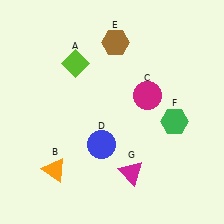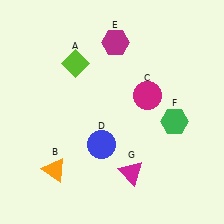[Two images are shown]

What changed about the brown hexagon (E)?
In Image 1, E is brown. In Image 2, it changed to magenta.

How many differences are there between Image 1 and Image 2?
There is 1 difference between the two images.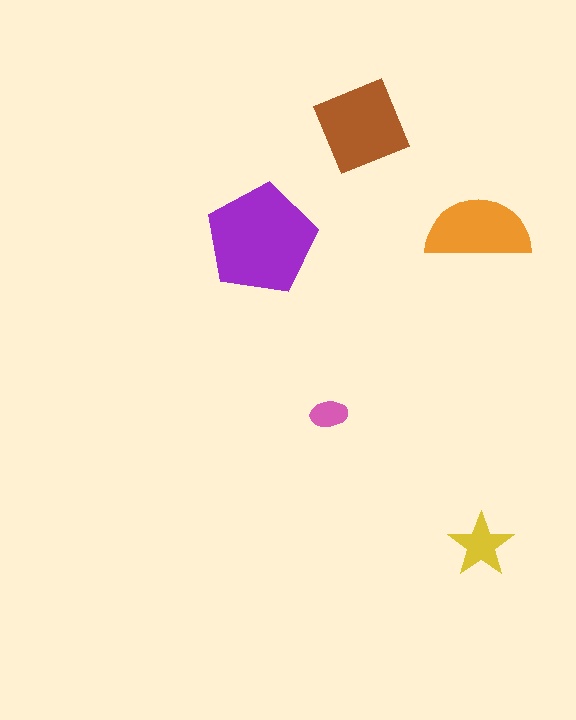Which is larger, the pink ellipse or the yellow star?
The yellow star.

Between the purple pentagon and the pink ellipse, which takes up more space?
The purple pentagon.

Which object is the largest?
The purple pentagon.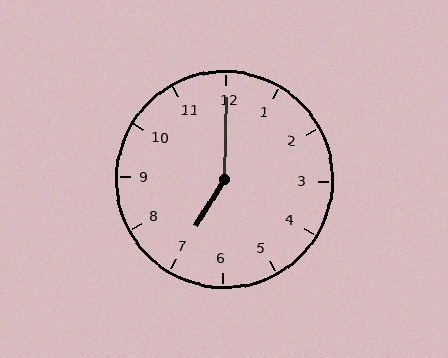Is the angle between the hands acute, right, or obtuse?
It is obtuse.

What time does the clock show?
7:00.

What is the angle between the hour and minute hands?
Approximately 150 degrees.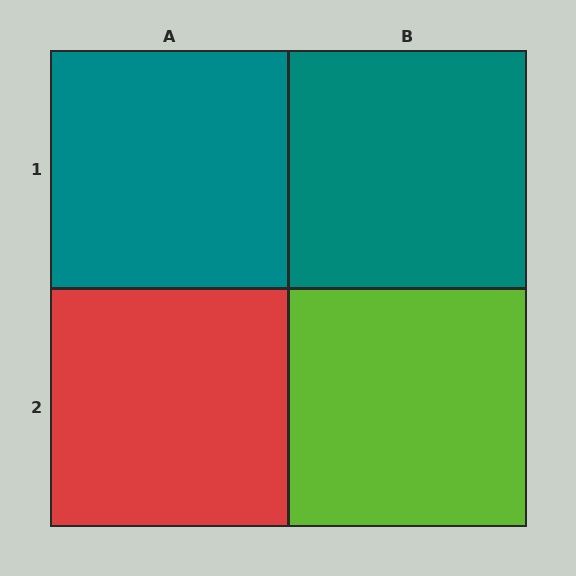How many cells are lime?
1 cell is lime.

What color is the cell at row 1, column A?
Teal.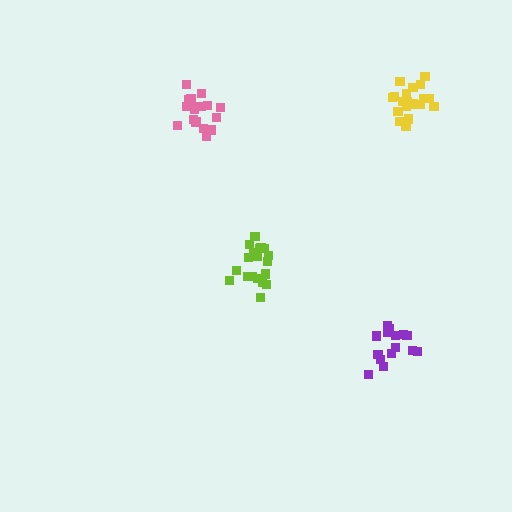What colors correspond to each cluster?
The clusters are colored: purple, pink, lime, yellow.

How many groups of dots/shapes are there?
There are 4 groups.